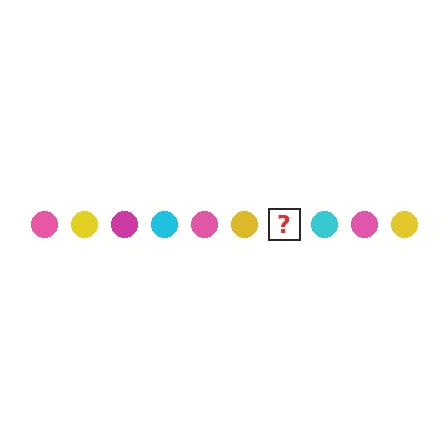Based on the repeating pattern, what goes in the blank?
The blank should be a magenta circle.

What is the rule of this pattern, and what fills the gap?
The rule is that the pattern cycles through pink, yellow, magenta, cyan circles. The gap should be filled with a magenta circle.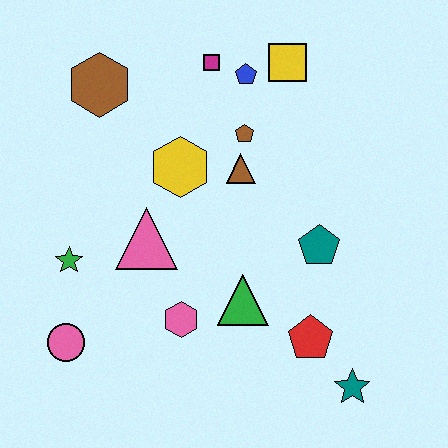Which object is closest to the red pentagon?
The teal star is closest to the red pentagon.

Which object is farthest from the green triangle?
The brown hexagon is farthest from the green triangle.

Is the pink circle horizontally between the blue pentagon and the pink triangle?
No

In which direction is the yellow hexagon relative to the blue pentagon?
The yellow hexagon is below the blue pentagon.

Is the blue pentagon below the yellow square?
Yes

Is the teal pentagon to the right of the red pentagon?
Yes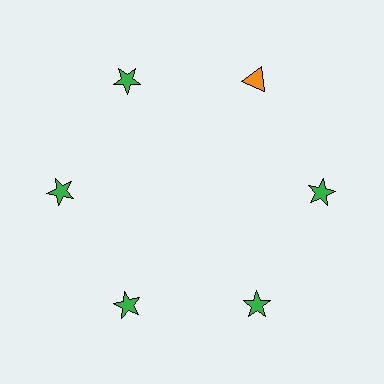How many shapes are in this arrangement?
There are 6 shapes arranged in a ring pattern.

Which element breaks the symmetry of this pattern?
The orange triangle at roughly the 1 o'clock position breaks the symmetry. All other shapes are green stars.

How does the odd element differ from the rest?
It differs in both color (orange instead of green) and shape (triangle instead of star).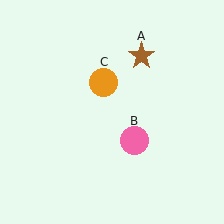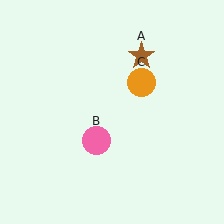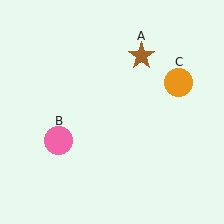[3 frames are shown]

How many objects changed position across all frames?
2 objects changed position: pink circle (object B), orange circle (object C).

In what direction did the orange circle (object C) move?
The orange circle (object C) moved right.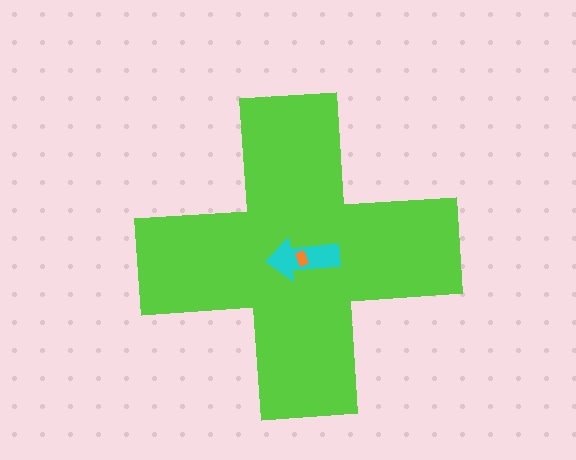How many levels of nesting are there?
3.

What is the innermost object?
The orange rectangle.